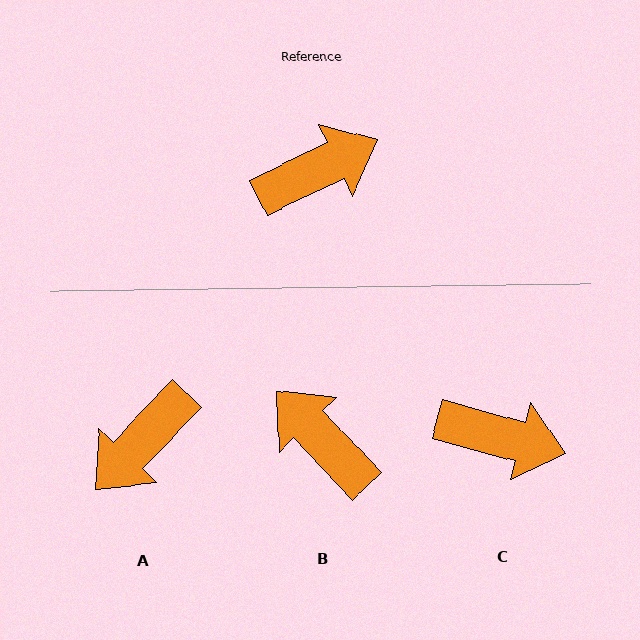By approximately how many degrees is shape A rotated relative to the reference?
Approximately 159 degrees clockwise.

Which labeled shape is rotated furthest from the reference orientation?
A, about 159 degrees away.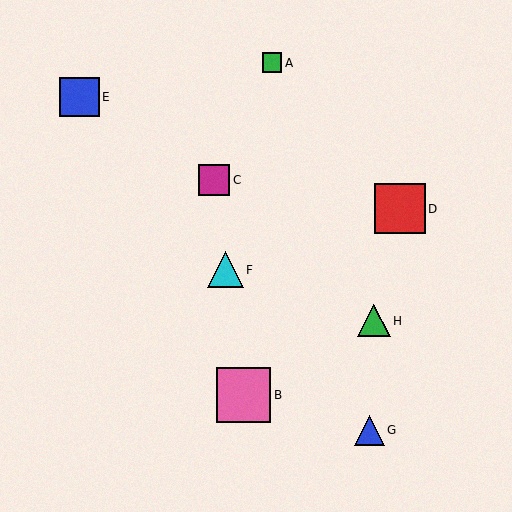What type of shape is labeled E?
Shape E is a blue square.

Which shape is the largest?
The pink square (labeled B) is the largest.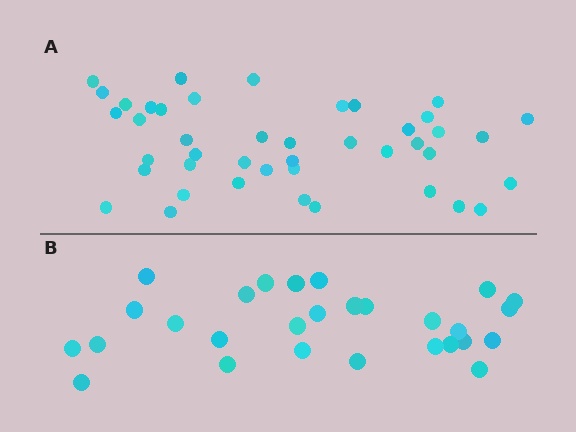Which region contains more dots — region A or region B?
Region A (the top region) has more dots.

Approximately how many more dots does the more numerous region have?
Region A has approximately 15 more dots than region B.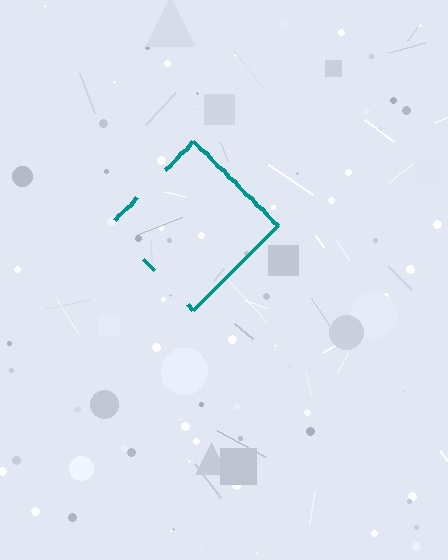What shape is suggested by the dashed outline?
The dashed outline suggests a diamond.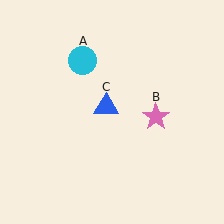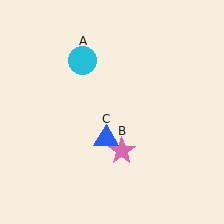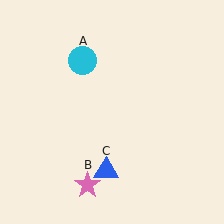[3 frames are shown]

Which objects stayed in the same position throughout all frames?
Cyan circle (object A) remained stationary.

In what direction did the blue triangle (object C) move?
The blue triangle (object C) moved down.